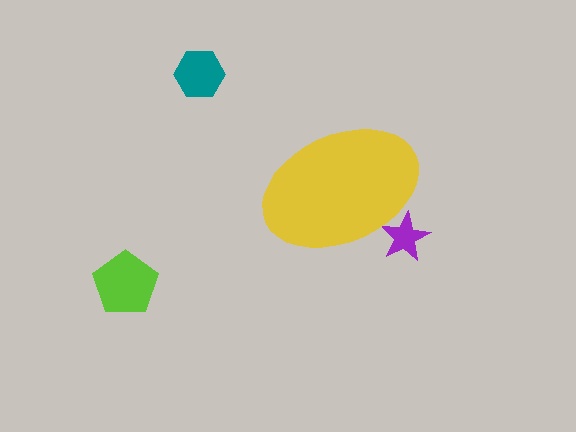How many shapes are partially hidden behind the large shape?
1 shape is partially hidden.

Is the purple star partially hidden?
Yes, the purple star is partially hidden behind the yellow ellipse.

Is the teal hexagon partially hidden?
No, the teal hexagon is fully visible.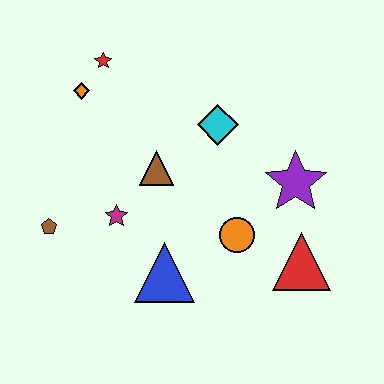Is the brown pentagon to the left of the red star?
Yes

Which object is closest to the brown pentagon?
The magenta star is closest to the brown pentagon.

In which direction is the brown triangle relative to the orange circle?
The brown triangle is to the left of the orange circle.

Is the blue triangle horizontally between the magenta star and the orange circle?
Yes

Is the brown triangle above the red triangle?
Yes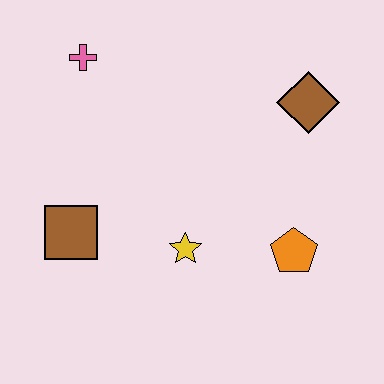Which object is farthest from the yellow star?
The pink cross is farthest from the yellow star.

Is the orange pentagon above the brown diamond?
No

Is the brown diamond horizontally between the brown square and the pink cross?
No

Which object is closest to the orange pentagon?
The yellow star is closest to the orange pentagon.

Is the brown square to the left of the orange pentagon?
Yes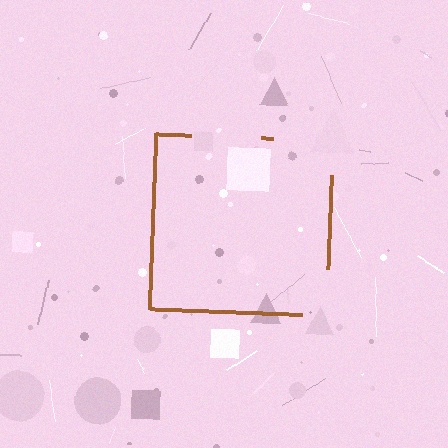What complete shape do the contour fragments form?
The contour fragments form a square.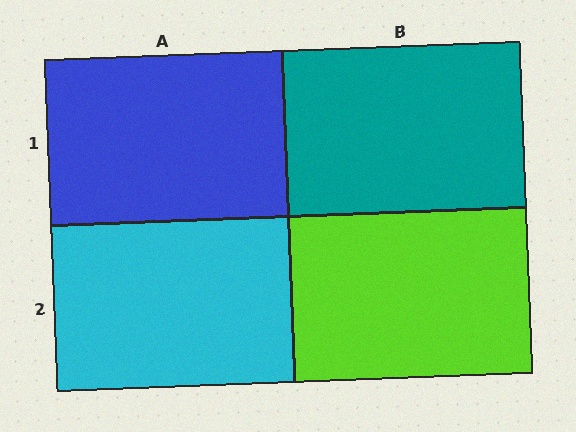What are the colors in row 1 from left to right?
Blue, teal.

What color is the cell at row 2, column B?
Lime.